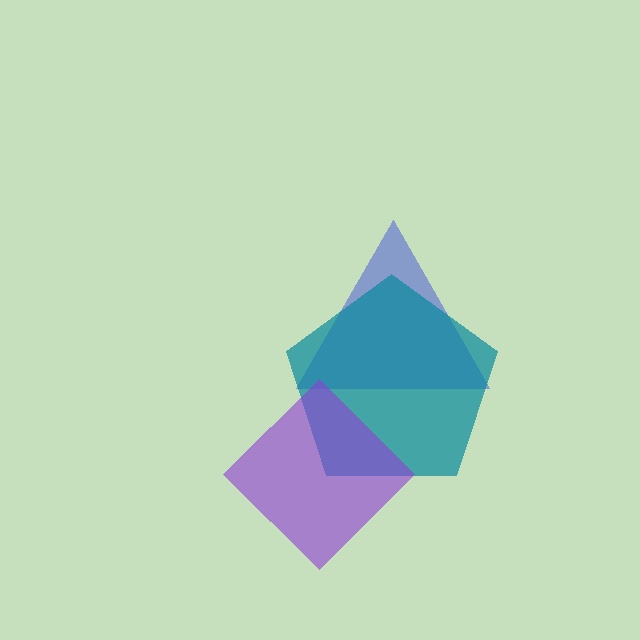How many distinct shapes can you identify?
There are 3 distinct shapes: a blue triangle, a teal pentagon, a purple diamond.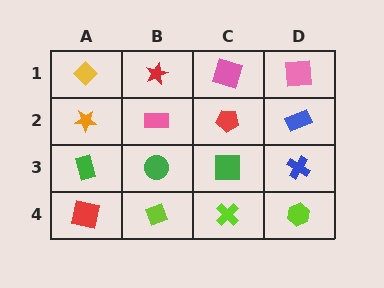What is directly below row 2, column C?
A green square.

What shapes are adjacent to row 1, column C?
A red pentagon (row 2, column C), a red star (row 1, column B), a pink square (row 1, column D).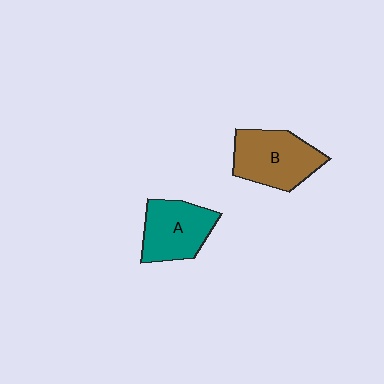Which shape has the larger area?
Shape B (brown).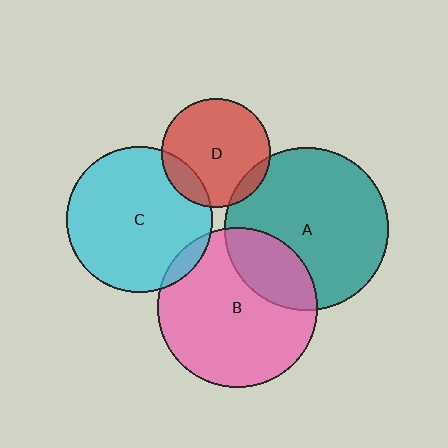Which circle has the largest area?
Circle A (teal).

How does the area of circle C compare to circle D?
Approximately 1.8 times.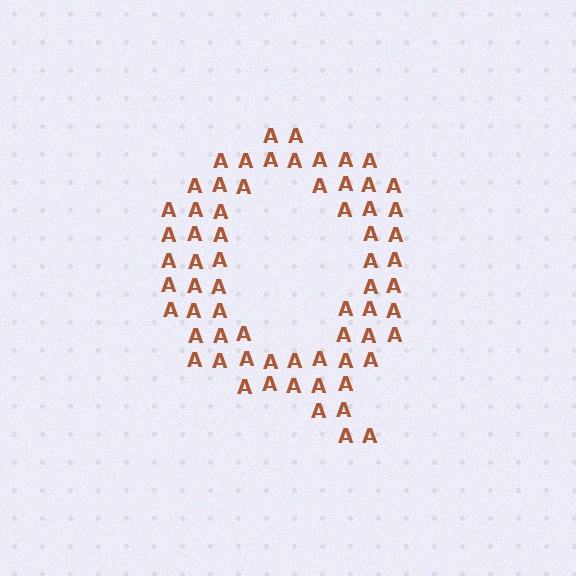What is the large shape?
The large shape is the letter Q.